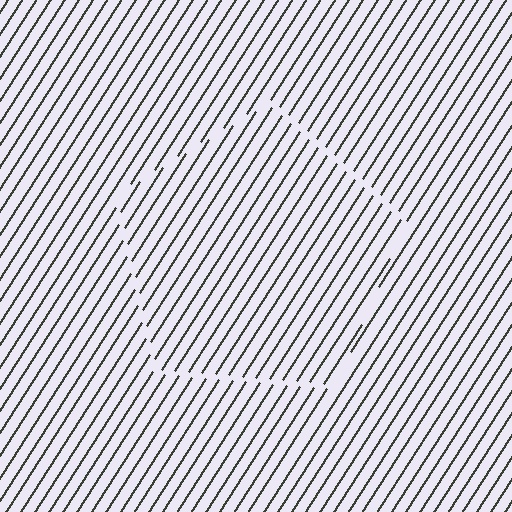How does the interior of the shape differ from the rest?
The interior of the shape contains the same grating, shifted by half a period — the contour is defined by the phase discontinuity where line-ends from the inner and outer gratings abut.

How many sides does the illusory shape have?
5 sides — the line-ends trace a pentagon.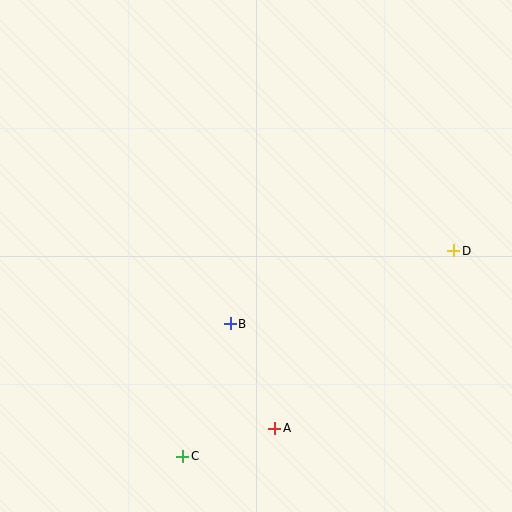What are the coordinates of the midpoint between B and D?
The midpoint between B and D is at (342, 287).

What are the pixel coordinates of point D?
Point D is at (454, 251).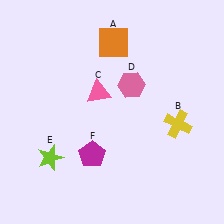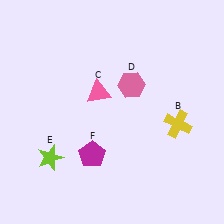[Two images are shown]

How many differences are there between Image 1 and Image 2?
There is 1 difference between the two images.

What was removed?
The orange square (A) was removed in Image 2.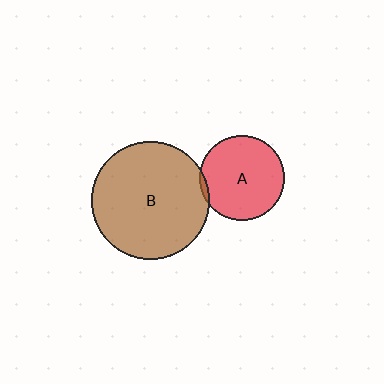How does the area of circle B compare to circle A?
Approximately 1.9 times.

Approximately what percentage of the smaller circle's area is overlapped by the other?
Approximately 5%.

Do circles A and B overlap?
Yes.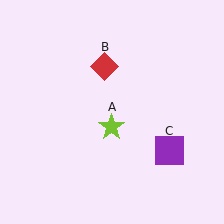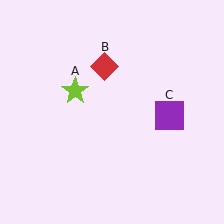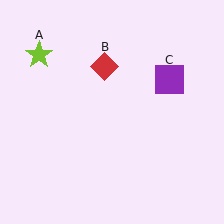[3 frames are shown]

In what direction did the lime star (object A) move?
The lime star (object A) moved up and to the left.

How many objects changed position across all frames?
2 objects changed position: lime star (object A), purple square (object C).